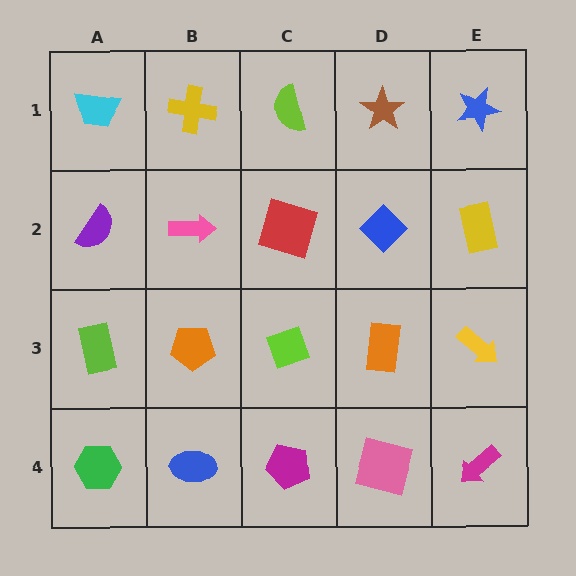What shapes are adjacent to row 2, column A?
A cyan trapezoid (row 1, column A), a lime rectangle (row 3, column A), a pink arrow (row 2, column B).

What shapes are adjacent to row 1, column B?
A pink arrow (row 2, column B), a cyan trapezoid (row 1, column A), a lime semicircle (row 1, column C).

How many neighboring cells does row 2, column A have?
3.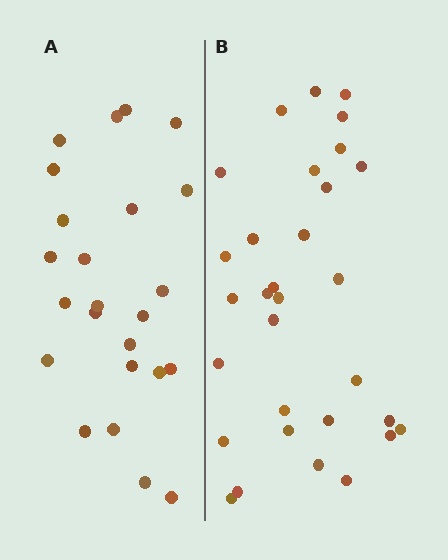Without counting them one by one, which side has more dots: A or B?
Region B (the right region) has more dots.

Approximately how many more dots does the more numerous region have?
Region B has roughly 8 or so more dots than region A.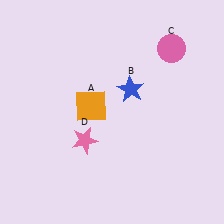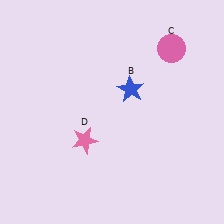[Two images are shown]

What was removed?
The orange square (A) was removed in Image 2.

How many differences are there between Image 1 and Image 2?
There is 1 difference between the two images.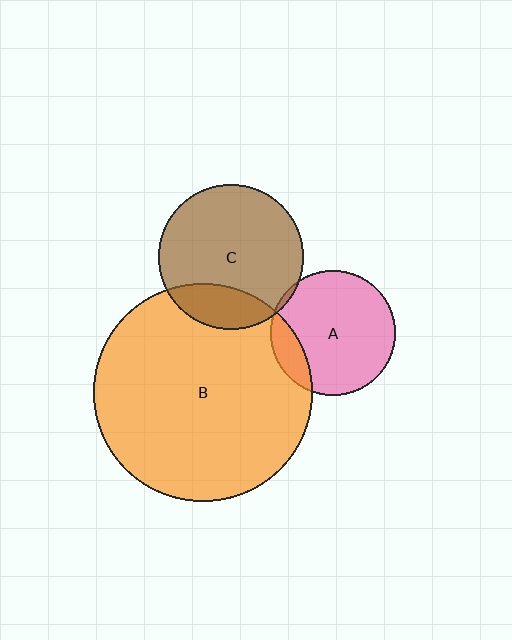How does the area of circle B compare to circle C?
Approximately 2.3 times.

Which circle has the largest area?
Circle B (orange).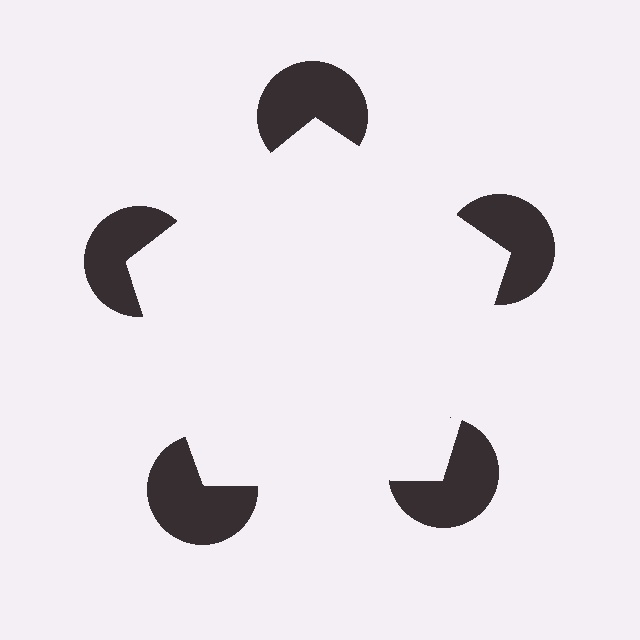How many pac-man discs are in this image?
There are 5 — one at each vertex of the illusory pentagon.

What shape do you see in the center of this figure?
An illusory pentagon — its edges are inferred from the aligned wedge cuts in the pac-man discs, not physically drawn.